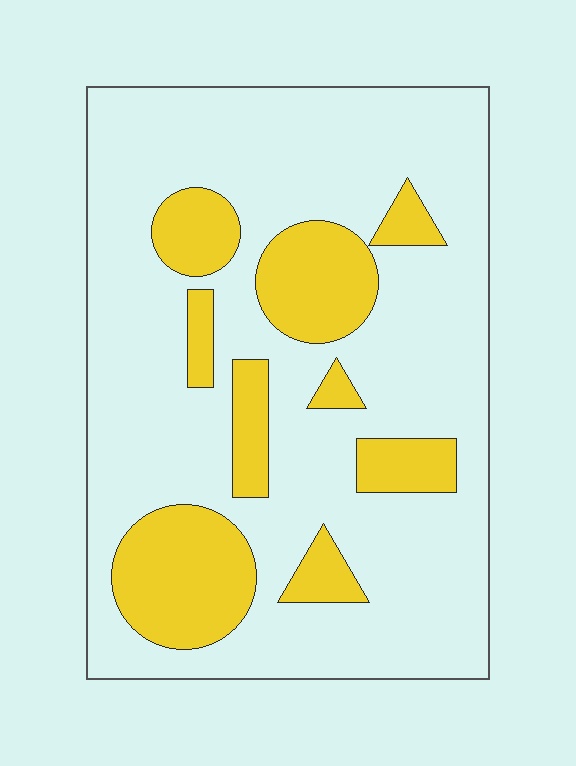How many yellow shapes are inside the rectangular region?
9.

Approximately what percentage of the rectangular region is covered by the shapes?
Approximately 25%.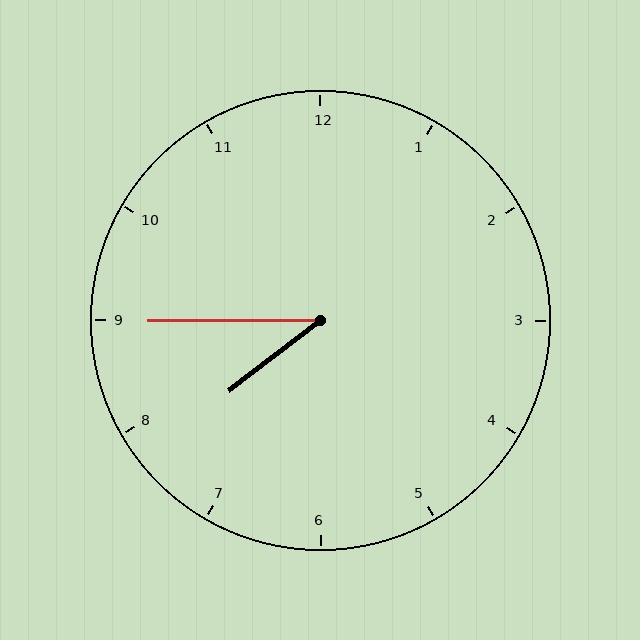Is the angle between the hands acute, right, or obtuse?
It is acute.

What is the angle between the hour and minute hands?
Approximately 38 degrees.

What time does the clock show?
7:45.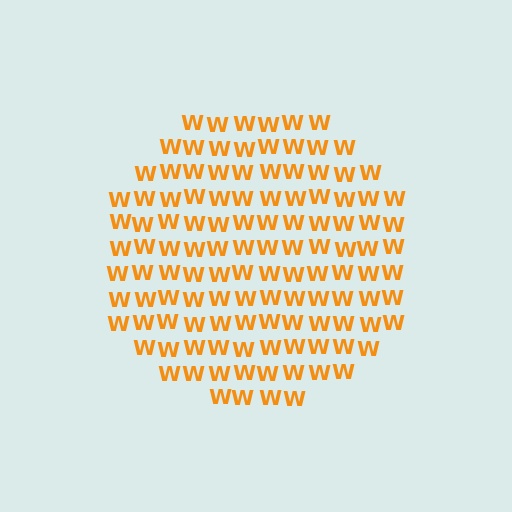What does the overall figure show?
The overall figure shows a circle.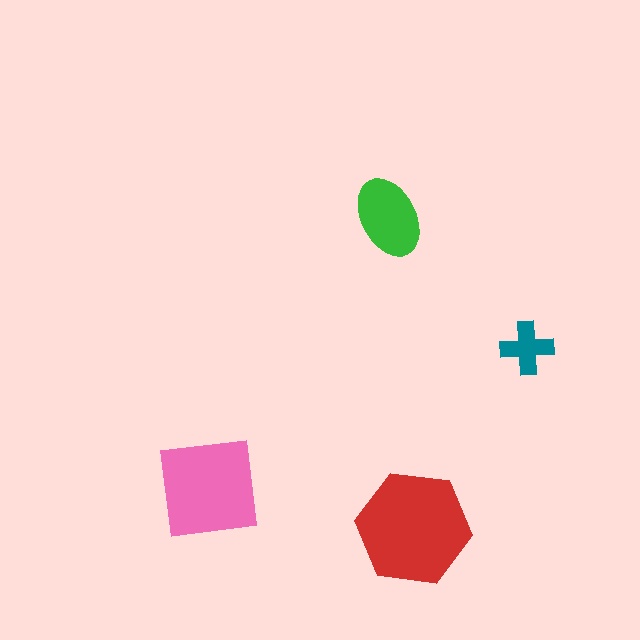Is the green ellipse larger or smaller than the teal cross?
Larger.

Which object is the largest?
The red hexagon.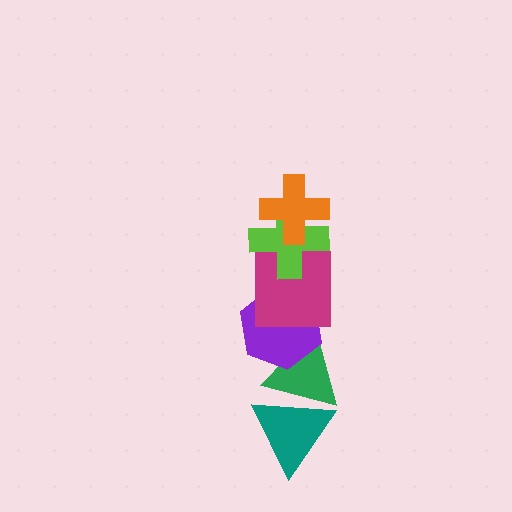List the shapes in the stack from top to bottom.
From top to bottom: the orange cross, the lime cross, the magenta square, the purple hexagon, the green triangle, the teal triangle.